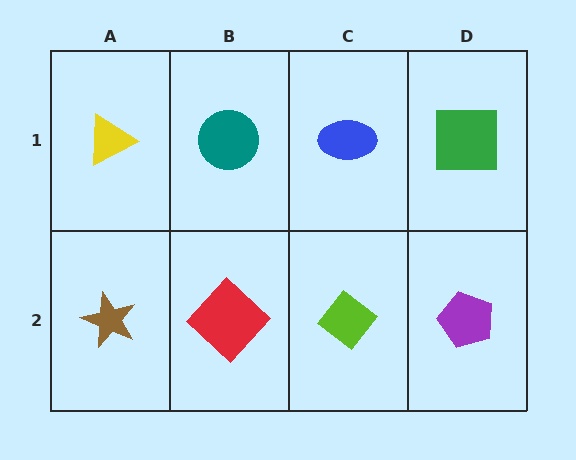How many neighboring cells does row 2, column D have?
2.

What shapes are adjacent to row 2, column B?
A teal circle (row 1, column B), a brown star (row 2, column A), a lime diamond (row 2, column C).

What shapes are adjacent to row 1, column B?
A red diamond (row 2, column B), a yellow triangle (row 1, column A), a blue ellipse (row 1, column C).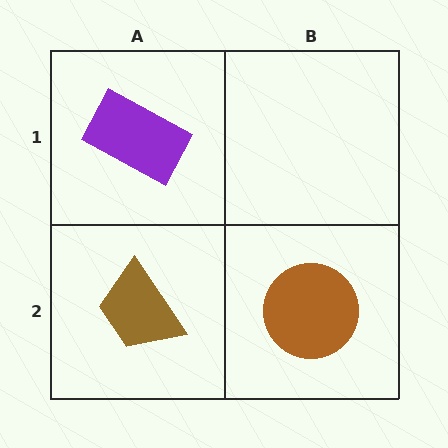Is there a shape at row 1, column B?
No, that cell is empty.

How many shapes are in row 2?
2 shapes.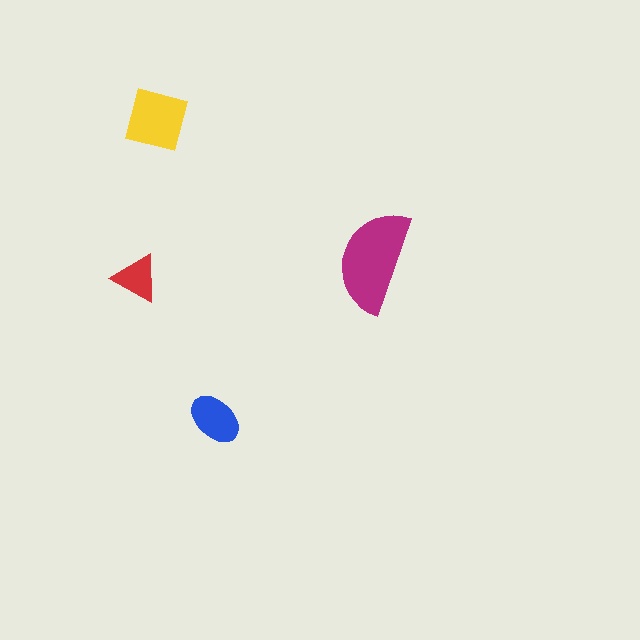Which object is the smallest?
The red triangle.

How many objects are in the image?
There are 4 objects in the image.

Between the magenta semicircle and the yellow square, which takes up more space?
The magenta semicircle.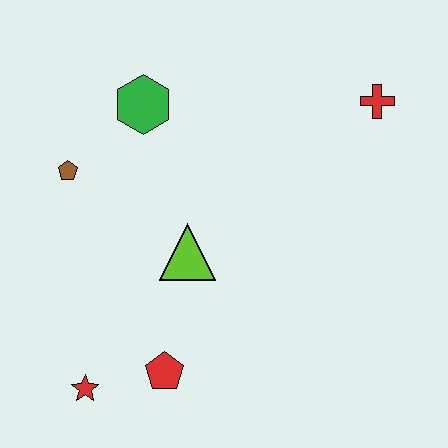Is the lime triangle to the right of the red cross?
No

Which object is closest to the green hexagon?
The brown pentagon is closest to the green hexagon.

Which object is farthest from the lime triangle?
The red cross is farthest from the lime triangle.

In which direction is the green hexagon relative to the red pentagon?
The green hexagon is above the red pentagon.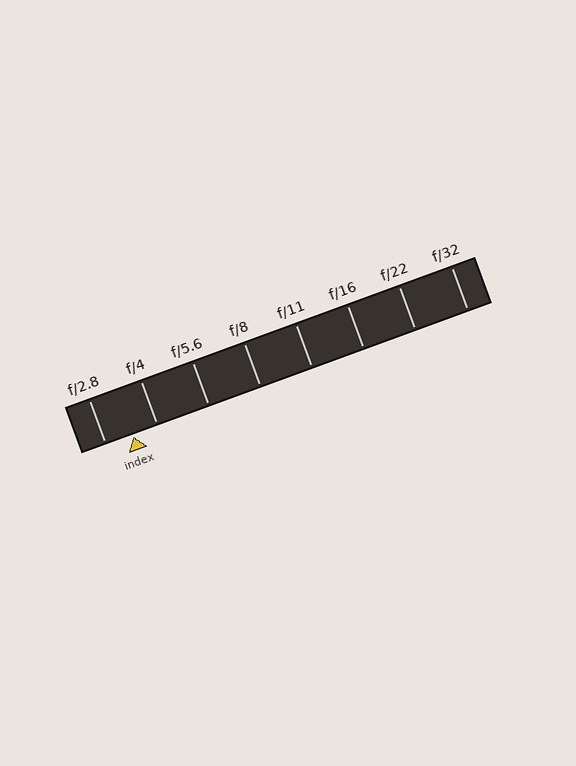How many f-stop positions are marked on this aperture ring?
There are 8 f-stop positions marked.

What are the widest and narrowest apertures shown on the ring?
The widest aperture shown is f/2.8 and the narrowest is f/32.